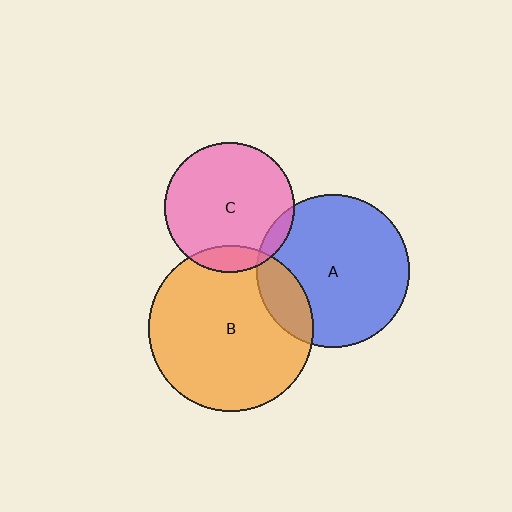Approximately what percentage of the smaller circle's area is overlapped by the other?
Approximately 15%.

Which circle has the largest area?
Circle B (orange).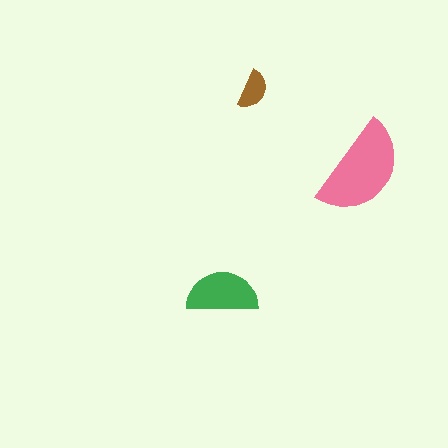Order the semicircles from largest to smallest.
the pink one, the green one, the brown one.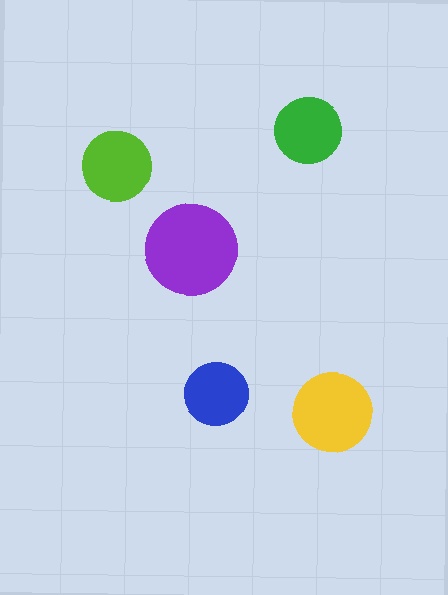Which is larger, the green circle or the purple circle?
The purple one.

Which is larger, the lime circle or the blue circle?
The lime one.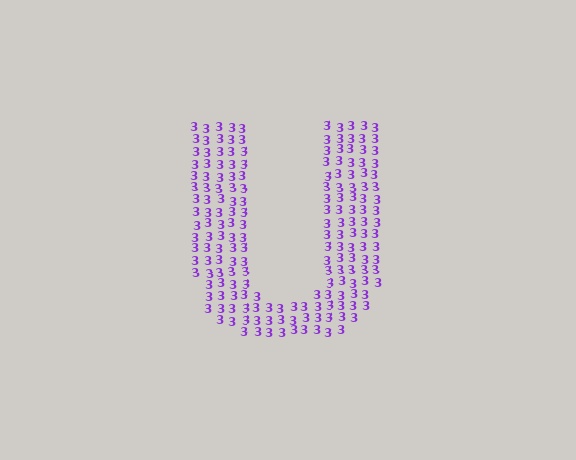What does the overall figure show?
The overall figure shows the letter U.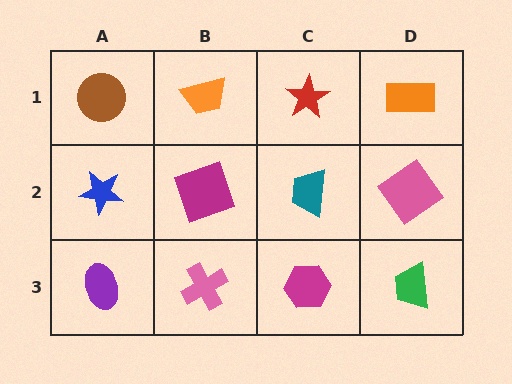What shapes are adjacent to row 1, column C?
A teal trapezoid (row 2, column C), an orange trapezoid (row 1, column B), an orange rectangle (row 1, column D).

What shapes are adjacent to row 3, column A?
A blue star (row 2, column A), a pink cross (row 3, column B).